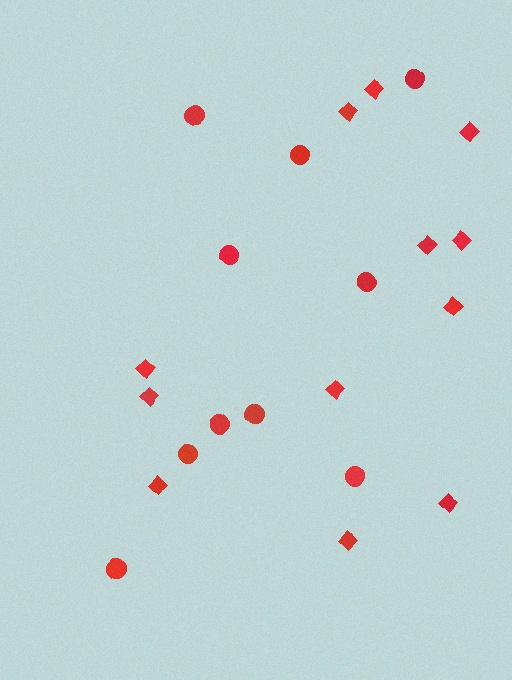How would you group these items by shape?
There are 2 groups: one group of circles (10) and one group of diamonds (12).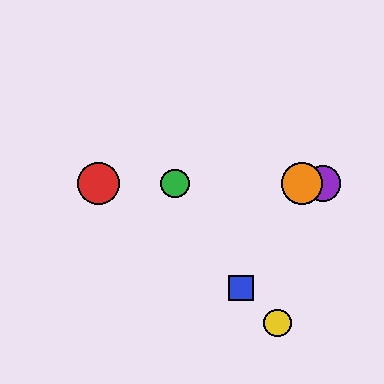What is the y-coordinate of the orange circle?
The orange circle is at y≈183.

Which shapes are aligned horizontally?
The red circle, the green circle, the purple circle, the orange circle are aligned horizontally.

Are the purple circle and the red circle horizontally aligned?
Yes, both are at y≈183.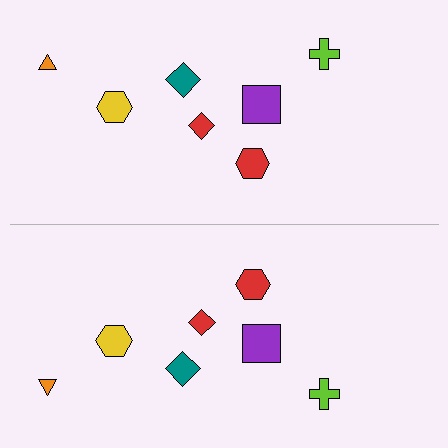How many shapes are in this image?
There are 14 shapes in this image.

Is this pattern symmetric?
Yes, this pattern has bilateral (reflection) symmetry.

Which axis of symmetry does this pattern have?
The pattern has a horizontal axis of symmetry running through the center of the image.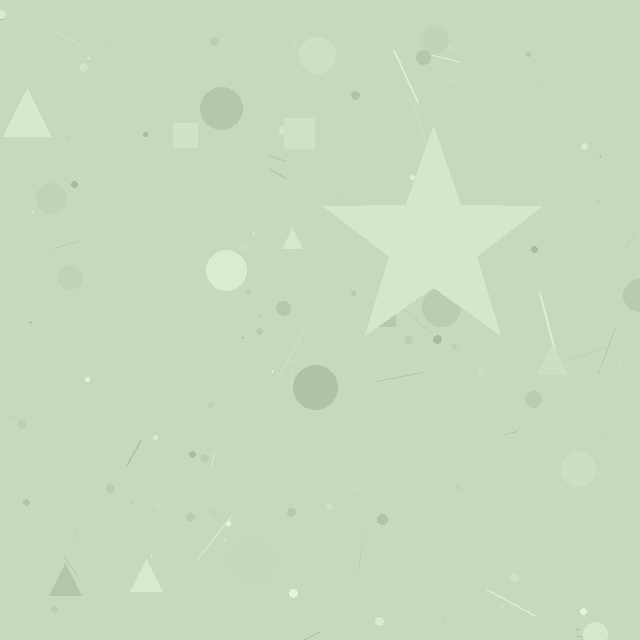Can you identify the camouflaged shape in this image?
The camouflaged shape is a star.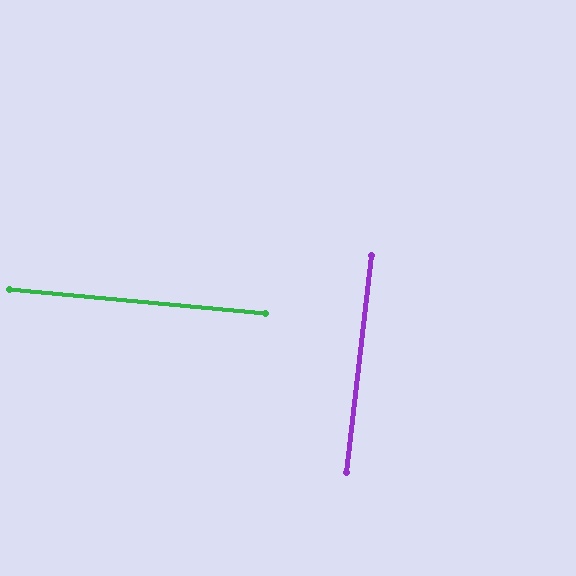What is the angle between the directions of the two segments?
Approximately 89 degrees.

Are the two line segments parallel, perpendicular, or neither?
Perpendicular — they meet at approximately 89°.